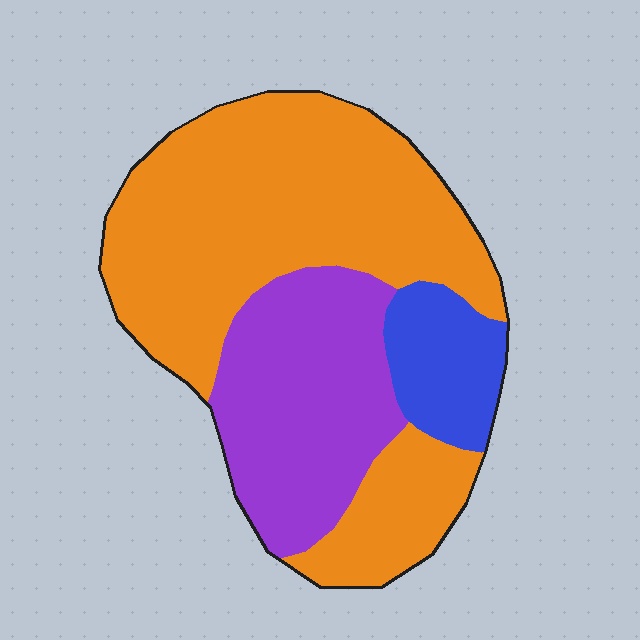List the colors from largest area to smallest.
From largest to smallest: orange, purple, blue.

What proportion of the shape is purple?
Purple covers 29% of the shape.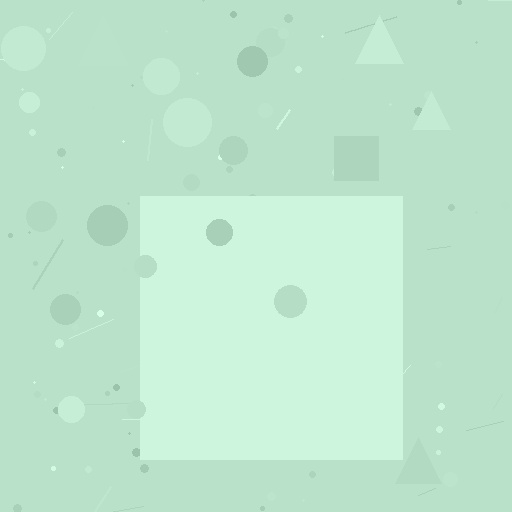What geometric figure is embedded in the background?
A square is embedded in the background.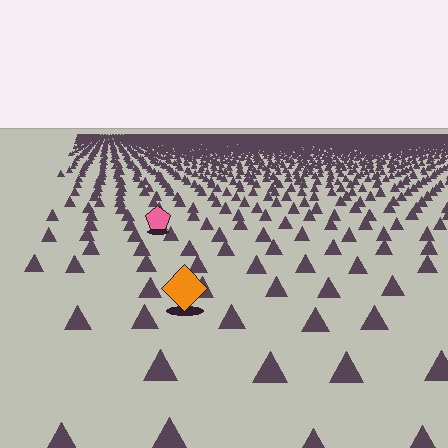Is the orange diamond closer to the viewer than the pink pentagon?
Yes. The orange diamond is closer — you can tell from the texture gradient: the ground texture is coarser near it.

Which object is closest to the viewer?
The orange diamond is closest. The texture marks near it are larger and more spread out.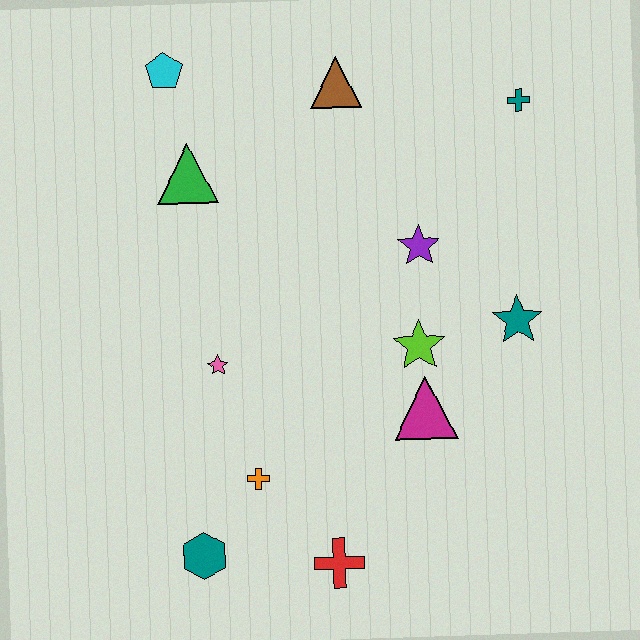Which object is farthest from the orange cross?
The teal cross is farthest from the orange cross.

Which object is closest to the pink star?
The orange cross is closest to the pink star.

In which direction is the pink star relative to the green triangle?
The pink star is below the green triangle.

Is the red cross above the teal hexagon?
No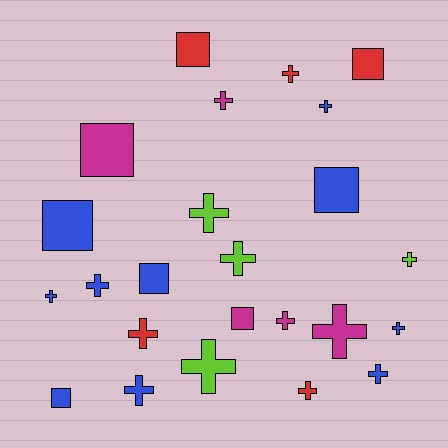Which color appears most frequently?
Blue, with 10 objects.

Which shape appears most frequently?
Cross, with 16 objects.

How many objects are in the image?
There are 24 objects.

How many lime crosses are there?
There are 4 lime crosses.